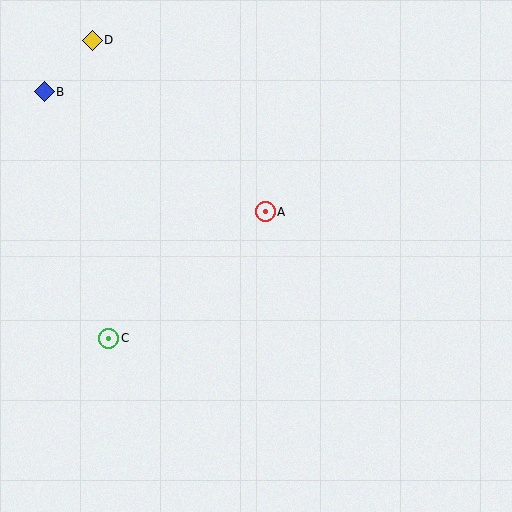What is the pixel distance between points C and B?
The distance between C and B is 255 pixels.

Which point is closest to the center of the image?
Point A at (265, 212) is closest to the center.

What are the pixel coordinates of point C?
Point C is at (109, 338).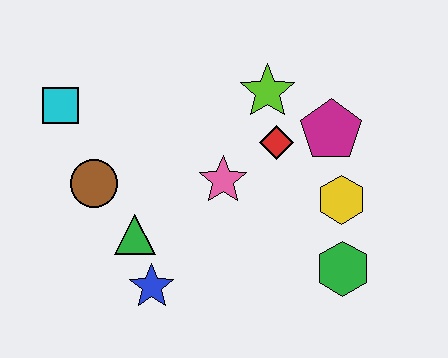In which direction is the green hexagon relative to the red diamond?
The green hexagon is below the red diamond.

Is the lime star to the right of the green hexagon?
No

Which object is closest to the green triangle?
The blue star is closest to the green triangle.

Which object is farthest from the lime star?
The blue star is farthest from the lime star.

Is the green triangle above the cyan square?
No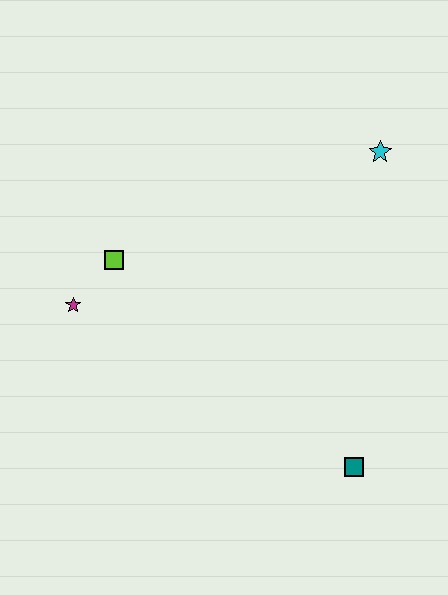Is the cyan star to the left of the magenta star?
No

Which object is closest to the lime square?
The magenta star is closest to the lime square.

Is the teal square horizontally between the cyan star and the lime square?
Yes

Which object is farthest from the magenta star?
The cyan star is farthest from the magenta star.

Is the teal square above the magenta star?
No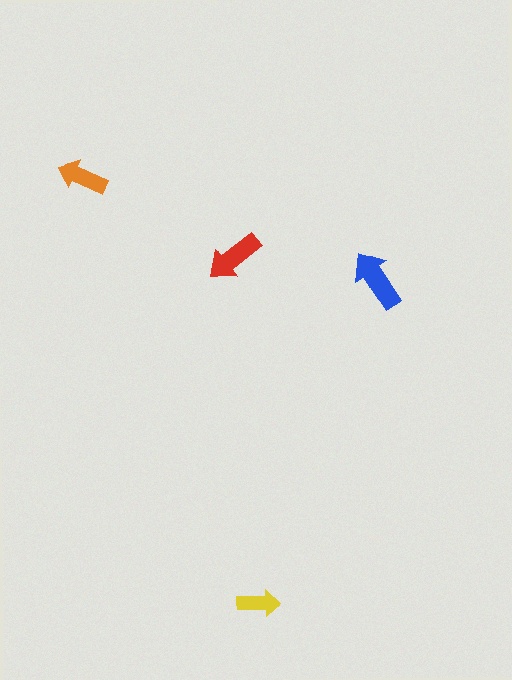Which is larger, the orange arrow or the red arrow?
The red one.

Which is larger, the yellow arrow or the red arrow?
The red one.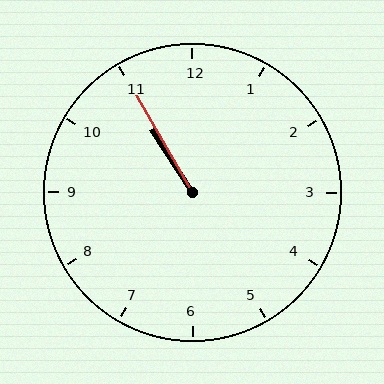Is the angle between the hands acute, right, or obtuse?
It is acute.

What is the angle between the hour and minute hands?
Approximately 2 degrees.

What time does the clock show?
10:55.